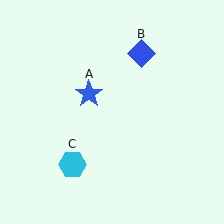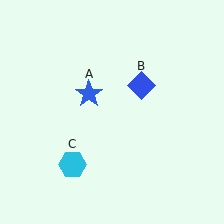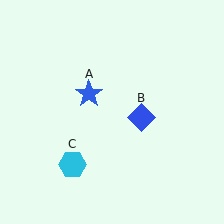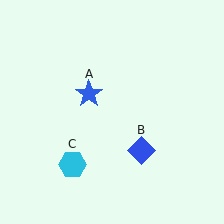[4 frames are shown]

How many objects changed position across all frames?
1 object changed position: blue diamond (object B).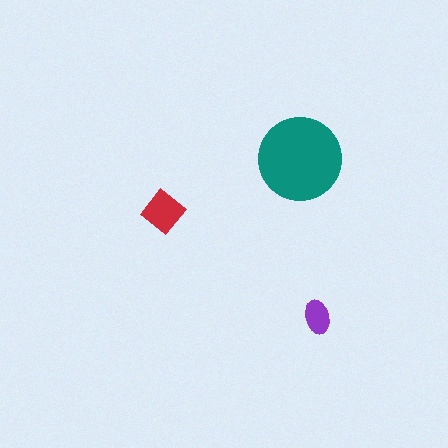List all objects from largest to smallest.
The teal circle, the red diamond, the purple ellipse.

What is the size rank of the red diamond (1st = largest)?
2nd.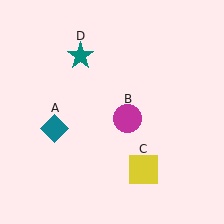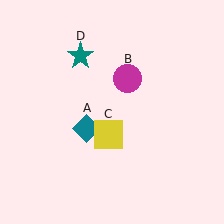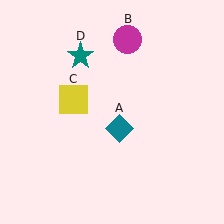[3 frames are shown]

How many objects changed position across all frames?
3 objects changed position: teal diamond (object A), magenta circle (object B), yellow square (object C).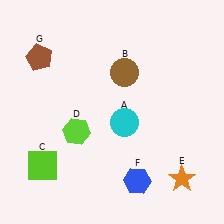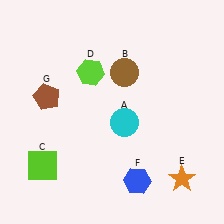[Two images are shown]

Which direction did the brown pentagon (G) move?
The brown pentagon (G) moved down.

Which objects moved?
The objects that moved are: the lime hexagon (D), the brown pentagon (G).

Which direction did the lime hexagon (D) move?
The lime hexagon (D) moved up.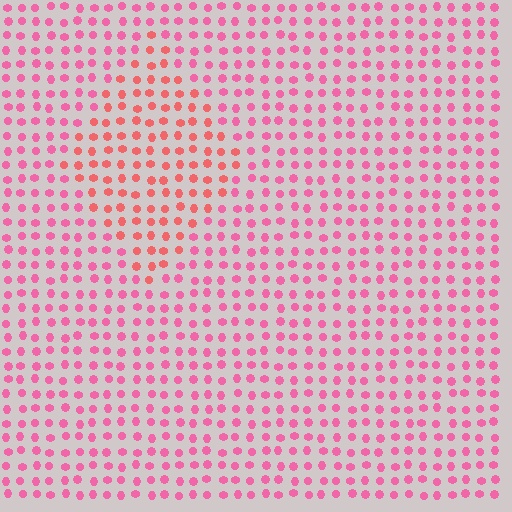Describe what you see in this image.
The image is filled with small pink elements in a uniform arrangement. A diamond-shaped region is visible where the elements are tinted to a slightly different hue, forming a subtle color boundary.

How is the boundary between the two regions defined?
The boundary is defined purely by a slight shift in hue (about 27 degrees). Spacing, size, and orientation are identical on both sides.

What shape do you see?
I see a diamond.